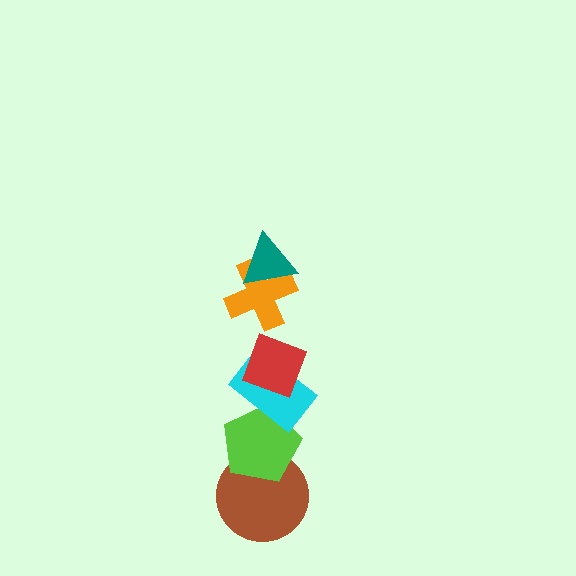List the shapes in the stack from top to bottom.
From top to bottom: the teal triangle, the orange cross, the red diamond, the cyan rectangle, the lime pentagon, the brown circle.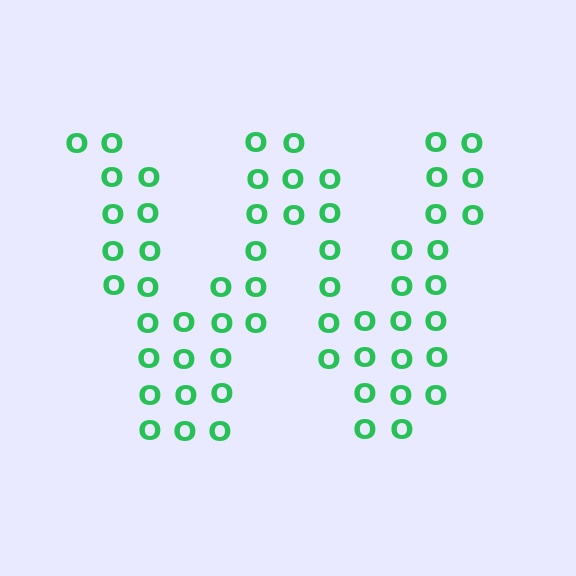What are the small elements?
The small elements are letter O's.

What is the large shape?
The large shape is the letter W.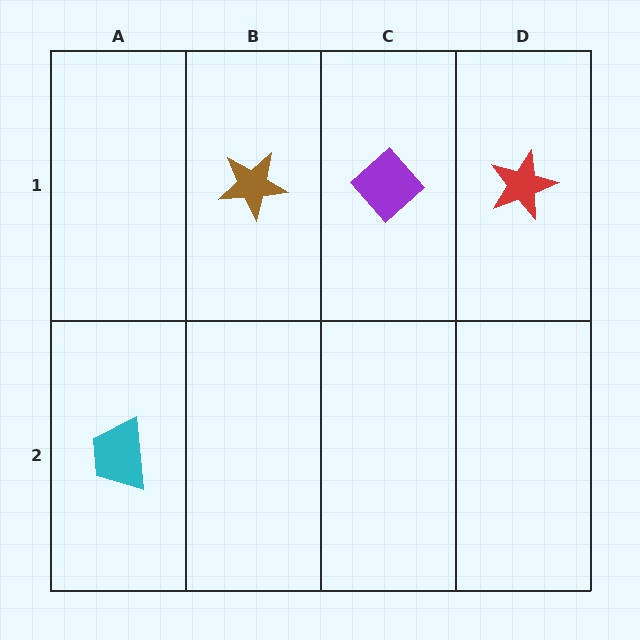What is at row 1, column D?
A red star.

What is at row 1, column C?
A purple diamond.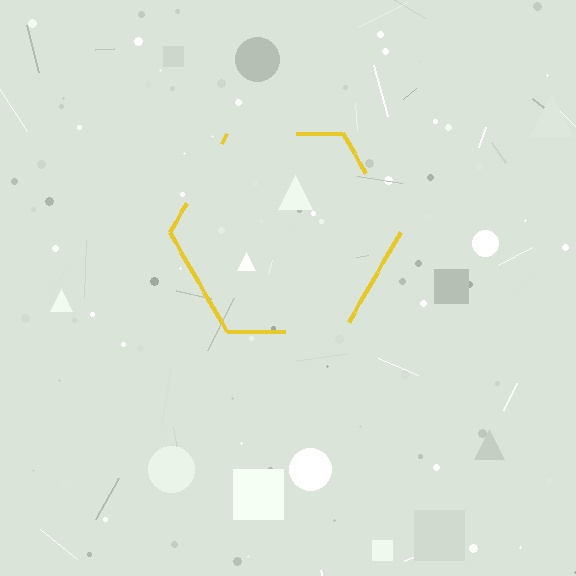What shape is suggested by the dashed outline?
The dashed outline suggests a hexagon.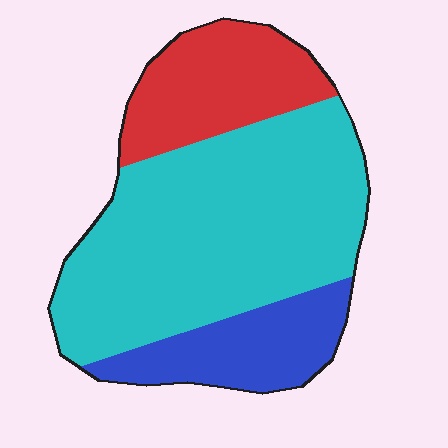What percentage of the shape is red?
Red covers around 20% of the shape.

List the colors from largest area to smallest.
From largest to smallest: cyan, red, blue.